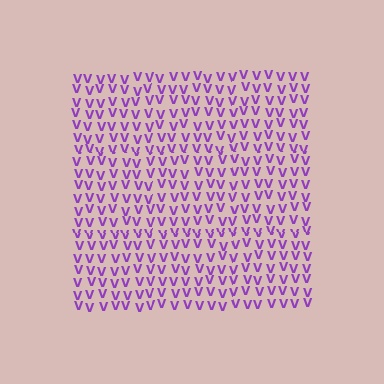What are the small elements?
The small elements are letter V's.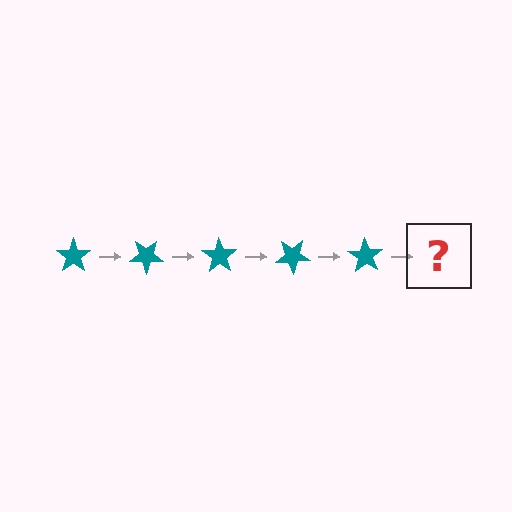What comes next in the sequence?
The next element should be a teal star rotated 175 degrees.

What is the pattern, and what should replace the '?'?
The pattern is that the star rotates 35 degrees each step. The '?' should be a teal star rotated 175 degrees.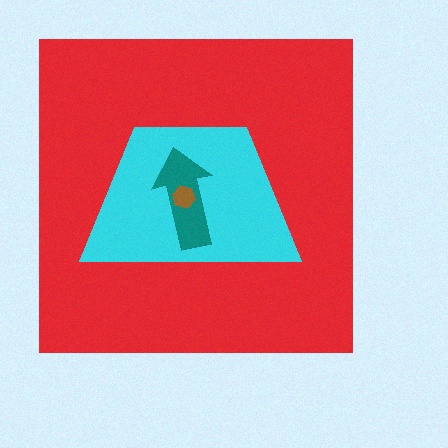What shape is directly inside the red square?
The cyan trapezoid.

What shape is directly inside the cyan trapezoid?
The teal arrow.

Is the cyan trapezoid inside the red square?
Yes.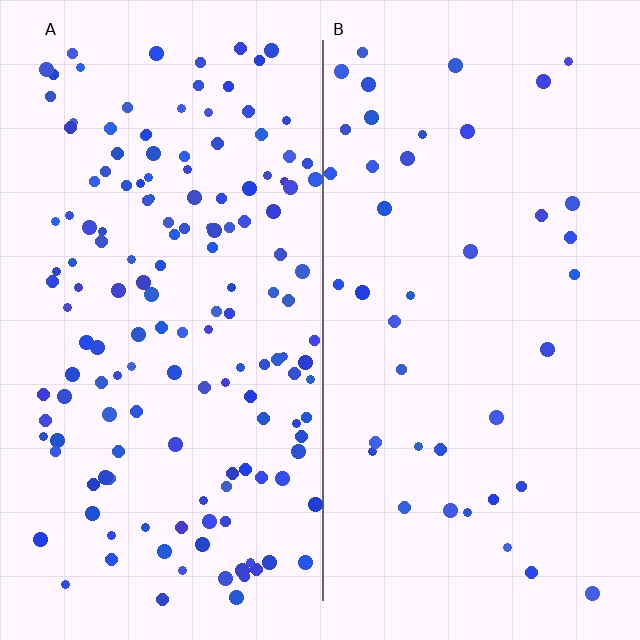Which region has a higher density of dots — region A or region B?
A (the left).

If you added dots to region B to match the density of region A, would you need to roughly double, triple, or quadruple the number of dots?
Approximately quadruple.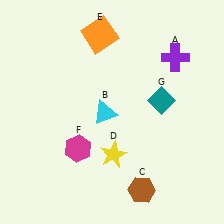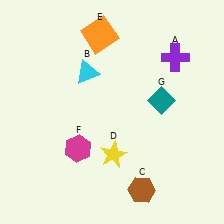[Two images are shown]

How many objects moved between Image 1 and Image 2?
1 object moved between the two images.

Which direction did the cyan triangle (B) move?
The cyan triangle (B) moved up.